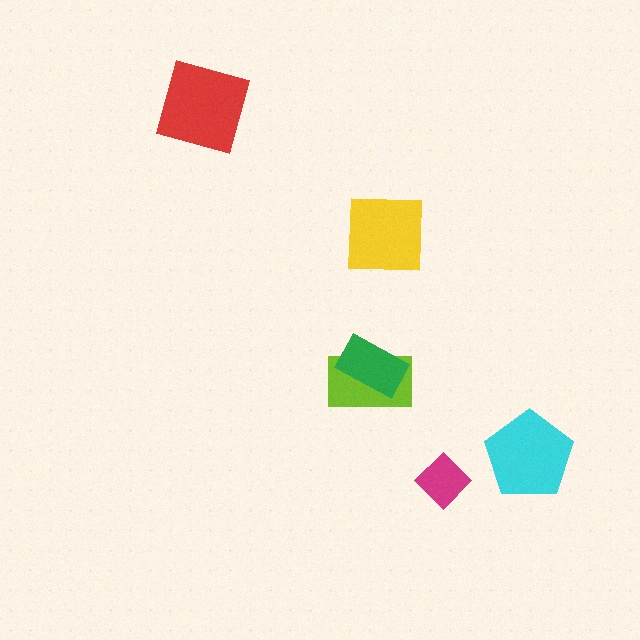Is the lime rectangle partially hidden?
Yes, it is partially covered by another shape.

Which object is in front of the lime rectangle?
The green rectangle is in front of the lime rectangle.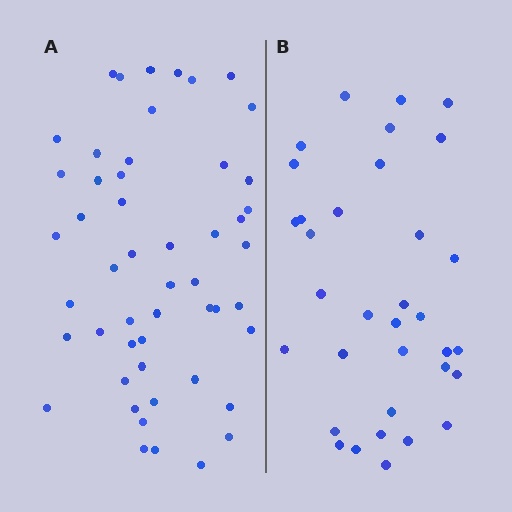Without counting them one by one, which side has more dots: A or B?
Region A (the left region) has more dots.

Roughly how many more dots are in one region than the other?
Region A has approximately 15 more dots than region B.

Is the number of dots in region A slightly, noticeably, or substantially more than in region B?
Region A has substantially more. The ratio is roughly 1.5 to 1.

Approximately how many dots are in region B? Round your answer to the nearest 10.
About 30 dots. (The exact count is 34, which rounds to 30.)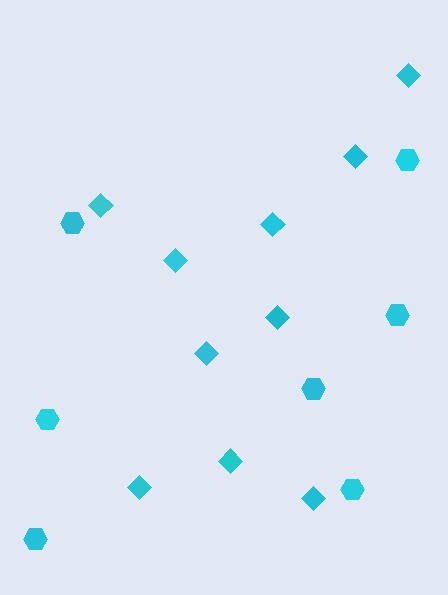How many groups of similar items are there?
There are 2 groups: one group of hexagons (7) and one group of diamonds (10).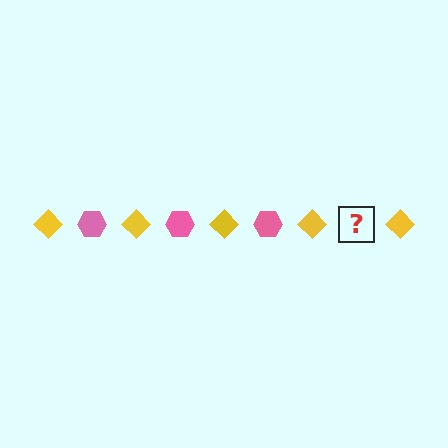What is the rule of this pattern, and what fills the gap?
The rule is that the pattern alternates between yellow diamond and pink hexagon. The gap should be filled with a pink hexagon.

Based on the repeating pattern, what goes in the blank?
The blank should be a pink hexagon.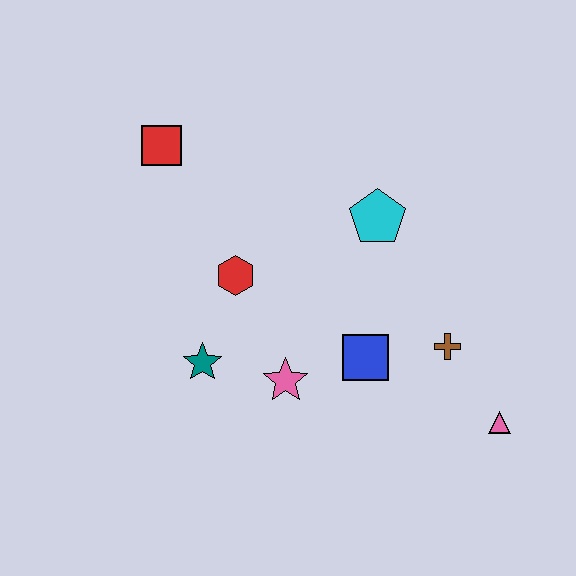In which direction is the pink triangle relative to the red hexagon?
The pink triangle is to the right of the red hexagon.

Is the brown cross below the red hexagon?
Yes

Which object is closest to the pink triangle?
The brown cross is closest to the pink triangle.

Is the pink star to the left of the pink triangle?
Yes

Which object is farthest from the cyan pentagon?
The pink triangle is farthest from the cyan pentagon.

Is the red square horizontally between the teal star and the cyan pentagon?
No